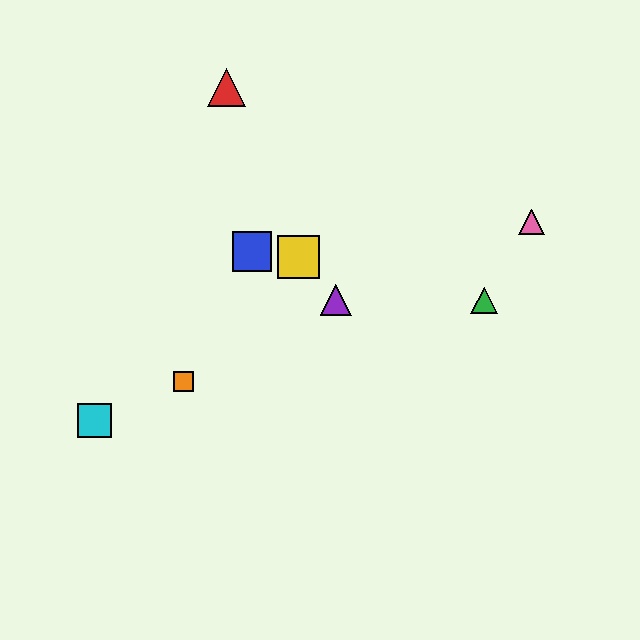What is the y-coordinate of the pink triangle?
The pink triangle is at y≈222.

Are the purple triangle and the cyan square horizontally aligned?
No, the purple triangle is at y≈300 and the cyan square is at y≈420.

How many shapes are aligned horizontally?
2 shapes (the green triangle, the purple triangle) are aligned horizontally.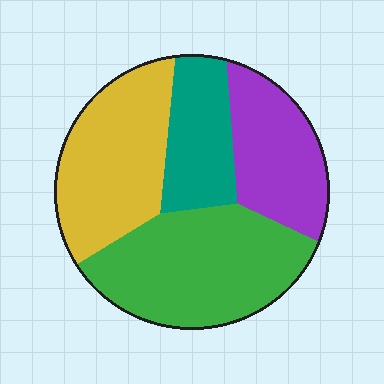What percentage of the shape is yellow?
Yellow takes up between a sixth and a third of the shape.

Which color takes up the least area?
Teal, at roughly 15%.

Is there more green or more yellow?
Green.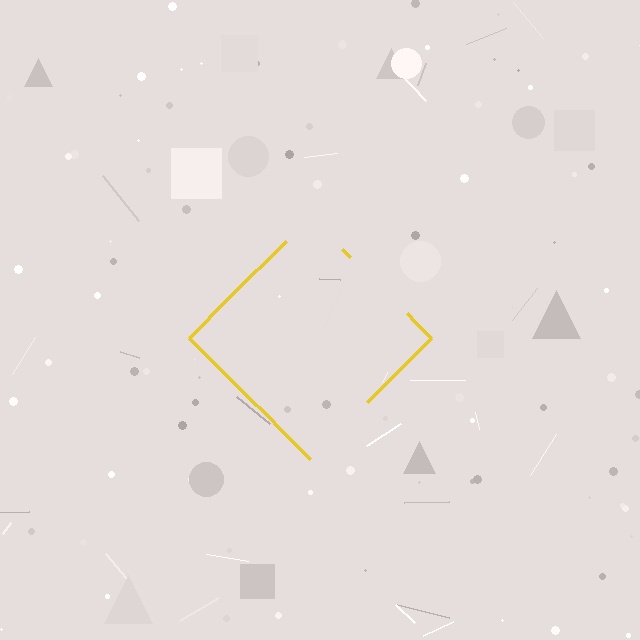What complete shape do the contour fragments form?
The contour fragments form a diamond.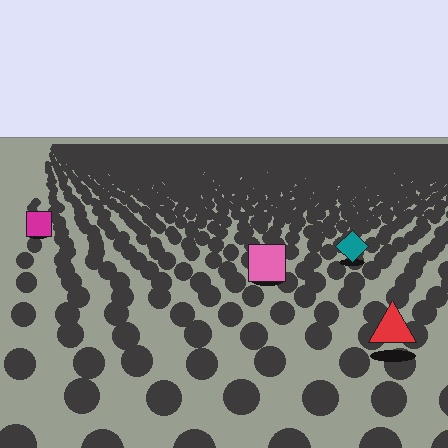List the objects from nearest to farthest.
From nearest to farthest: the red triangle, the pink square, the teal diamond, the magenta square.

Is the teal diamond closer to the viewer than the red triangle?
No. The red triangle is closer — you can tell from the texture gradient: the ground texture is coarser near it.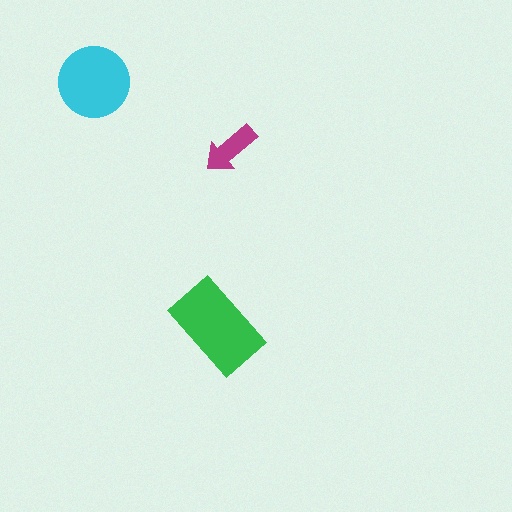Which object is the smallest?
The magenta arrow.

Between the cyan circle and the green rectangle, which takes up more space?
The green rectangle.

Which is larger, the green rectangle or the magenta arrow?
The green rectangle.